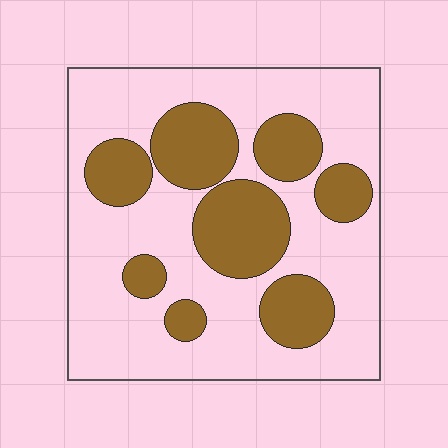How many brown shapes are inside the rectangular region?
8.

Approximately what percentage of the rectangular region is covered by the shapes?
Approximately 30%.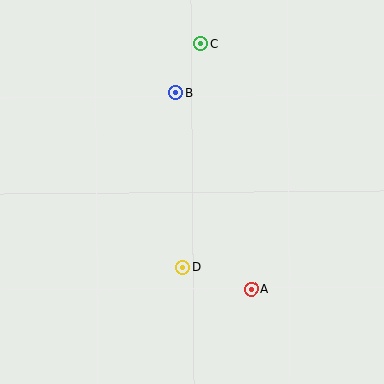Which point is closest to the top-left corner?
Point B is closest to the top-left corner.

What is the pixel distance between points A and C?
The distance between A and C is 250 pixels.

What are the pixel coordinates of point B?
Point B is at (176, 93).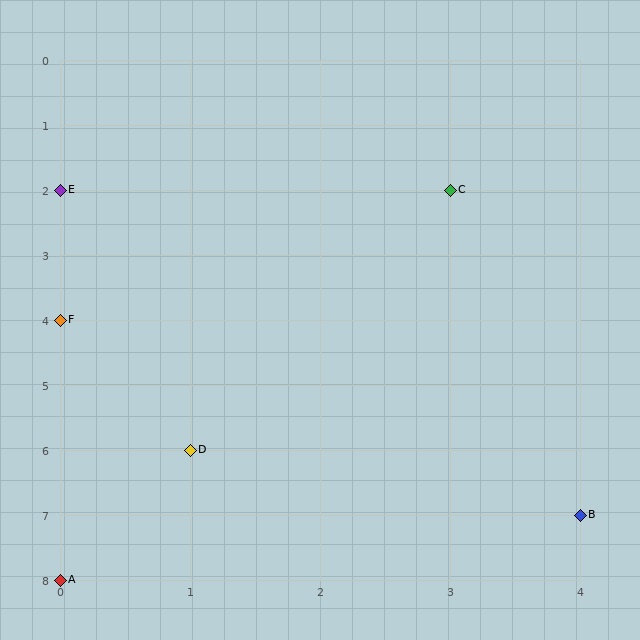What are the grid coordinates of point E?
Point E is at grid coordinates (0, 2).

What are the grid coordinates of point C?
Point C is at grid coordinates (3, 2).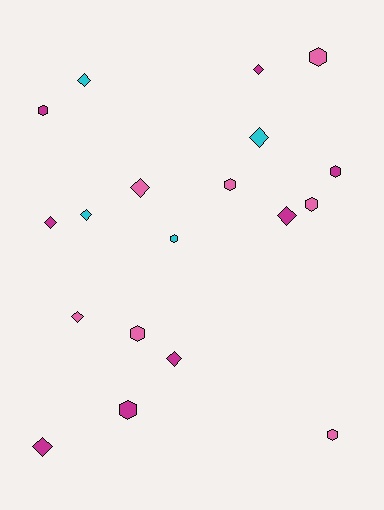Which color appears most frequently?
Magenta, with 8 objects.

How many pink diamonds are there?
There are 2 pink diamonds.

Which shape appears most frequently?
Diamond, with 10 objects.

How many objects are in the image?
There are 19 objects.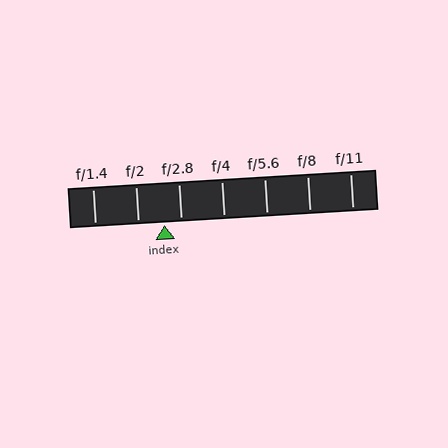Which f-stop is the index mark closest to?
The index mark is closest to f/2.8.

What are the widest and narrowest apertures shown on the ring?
The widest aperture shown is f/1.4 and the narrowest is f/11.